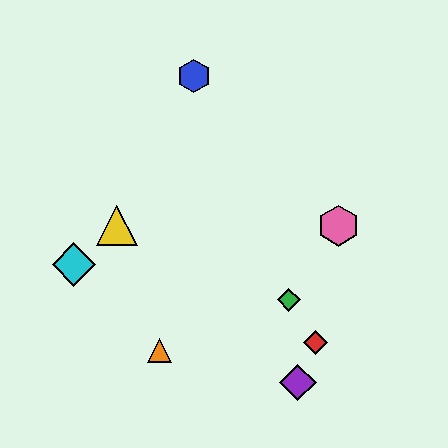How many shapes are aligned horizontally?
2 shapes (the yellow triangle, the pink hexagon) are aligned horizontally.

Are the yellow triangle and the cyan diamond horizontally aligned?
No, the yellow triangle is at y≈226 and the cyan diamond is at y≈265.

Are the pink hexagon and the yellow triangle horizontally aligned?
Yes, both are at y≈226.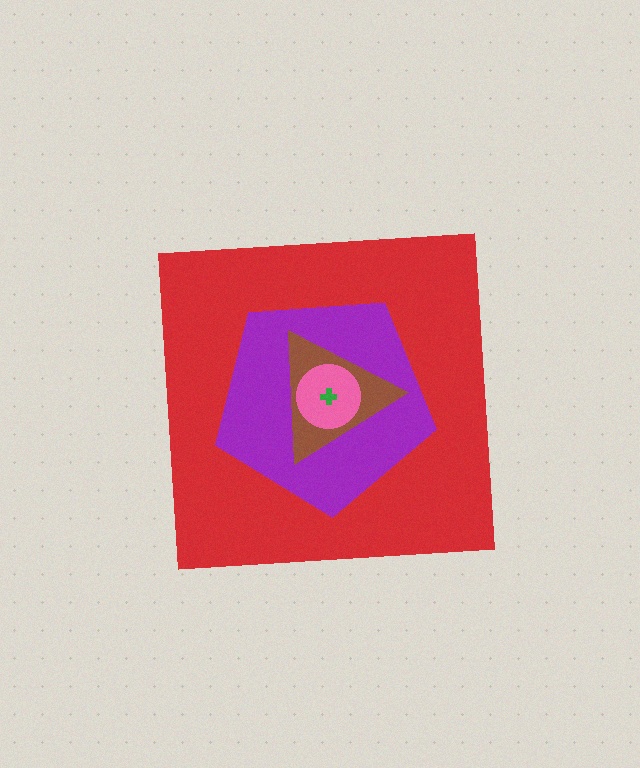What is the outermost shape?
The red square.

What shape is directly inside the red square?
The purple pentagon.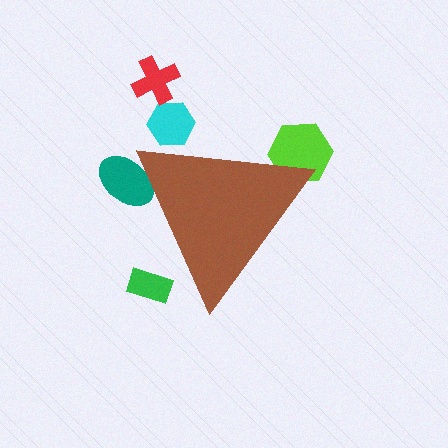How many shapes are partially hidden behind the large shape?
4 shapes are partially hidden.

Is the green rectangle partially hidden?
Yes, the green rectangle is partially hidden behind the brown triangle.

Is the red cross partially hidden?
No, the red cross is fully visible.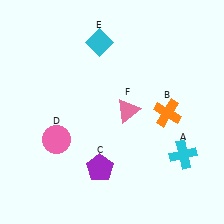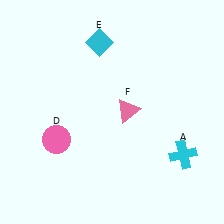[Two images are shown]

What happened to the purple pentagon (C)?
The purple pentagon (C) was removed in Image 2. It was in the bottom-left area of Image 1.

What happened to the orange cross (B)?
The orange cross (B) was removed in Image 2. It was in the bottom-right area of Image 1.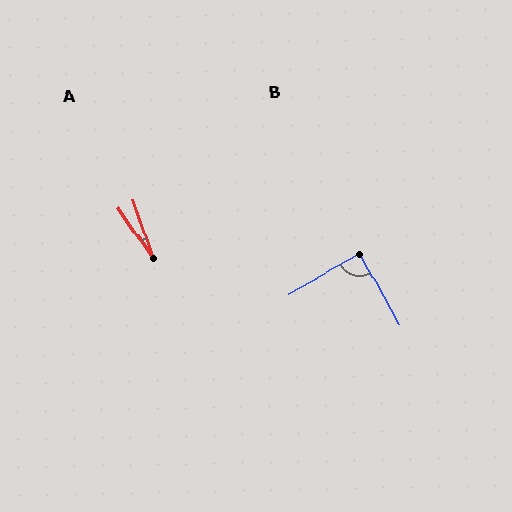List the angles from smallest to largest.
A (15°), B (90°).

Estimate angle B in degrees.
Approximately 90 degrees.